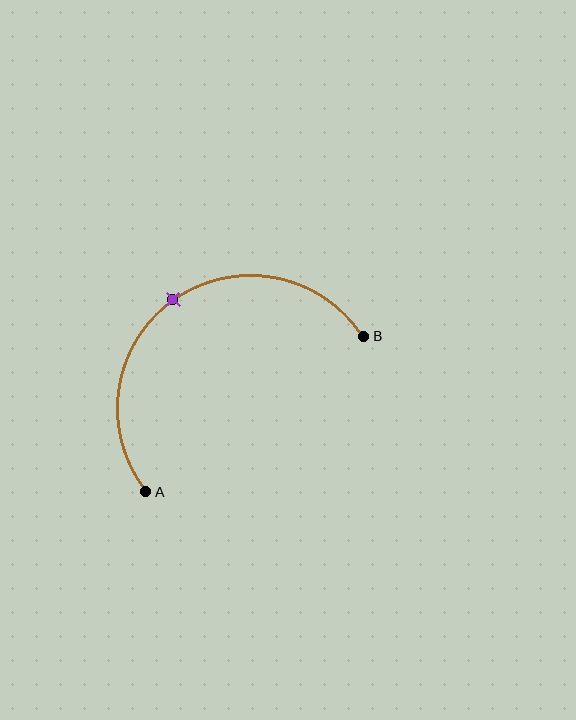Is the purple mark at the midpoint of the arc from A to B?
Yes. The purple mark lies on the arc at equal arc-length from both A and B — it is the arc midpoint.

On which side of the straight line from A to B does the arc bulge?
The arc bulges above and to the left of the straight line connecting A and B.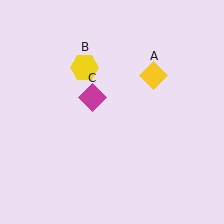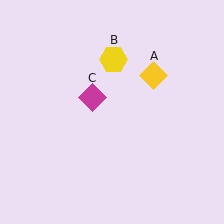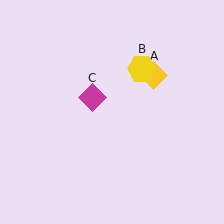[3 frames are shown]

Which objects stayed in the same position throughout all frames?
Yellow diamond (object A) and magenta diamond (object C) remained stationary.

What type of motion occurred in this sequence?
The yellow hexagon (object B) rotated clockwise around the center of the scene.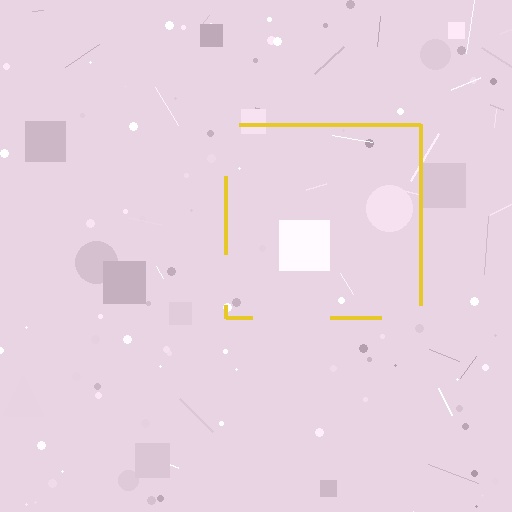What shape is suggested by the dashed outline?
The dashed outline suggests a square.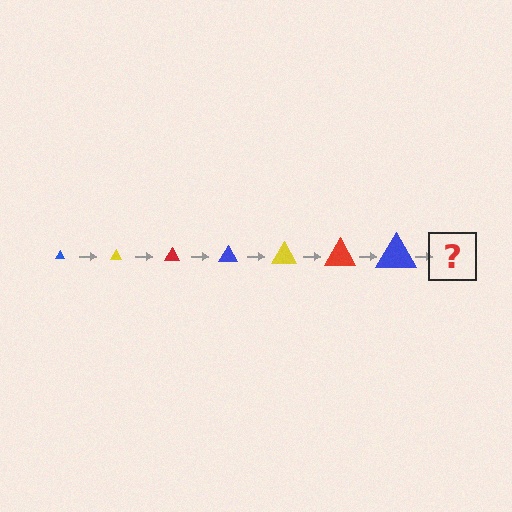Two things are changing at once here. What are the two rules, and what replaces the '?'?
The two rules are that the triangle grows larger each step and the color cycles through blue, yellow, and red. The '?' should be a yellow triangle, larger than the previous one.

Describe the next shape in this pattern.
It should be a yellow triangle, larger than the previous one.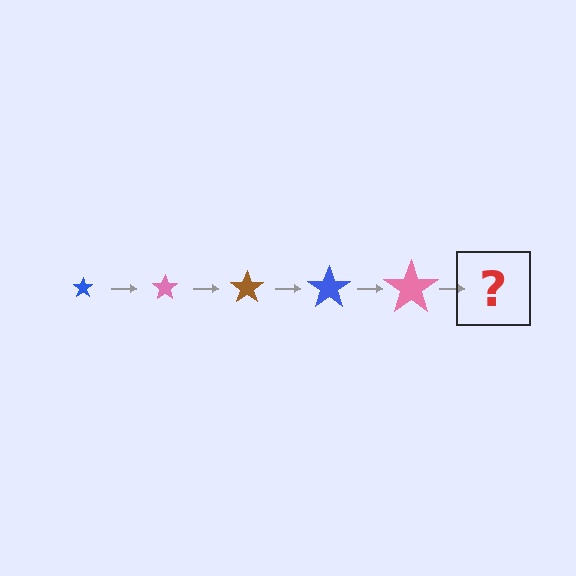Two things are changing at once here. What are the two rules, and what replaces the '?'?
The two rules are that the star grows larger each step and the color cycles through blue, pink, and brown. The '?' should be a brown star, larger than the previous one.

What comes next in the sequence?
The next element should be a brown star, larger than the previous one.